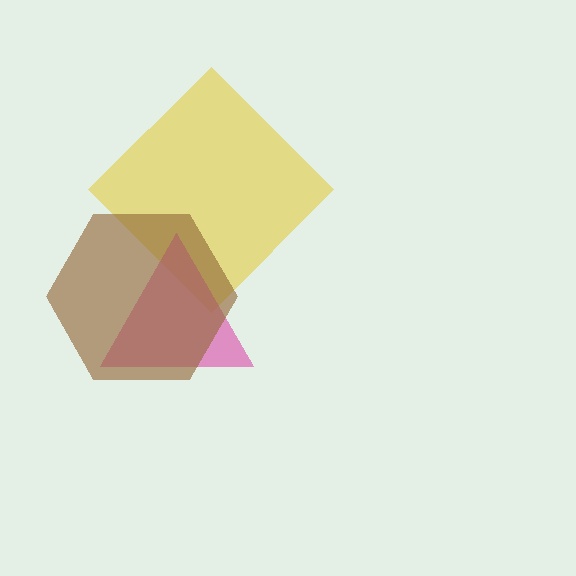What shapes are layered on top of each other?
The layered shapes are: a yellow diamond, a pink triangle, a brown hexagon.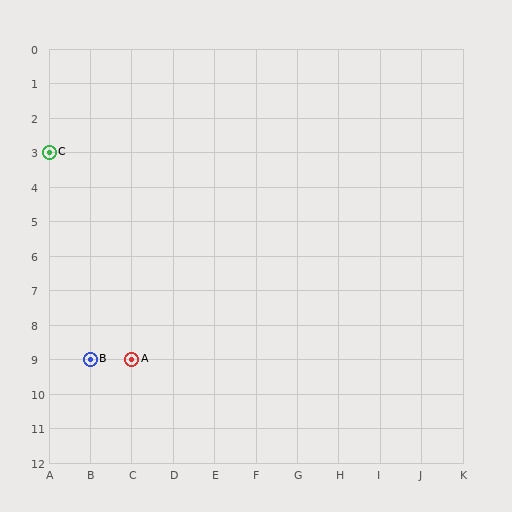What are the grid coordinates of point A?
Point A is at grid coordinates (C, 9).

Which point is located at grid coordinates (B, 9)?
Point B is at (B, 9).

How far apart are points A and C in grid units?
Points A and C are 2 columns and 6 rows apart (about 6.3 grid units diagonally).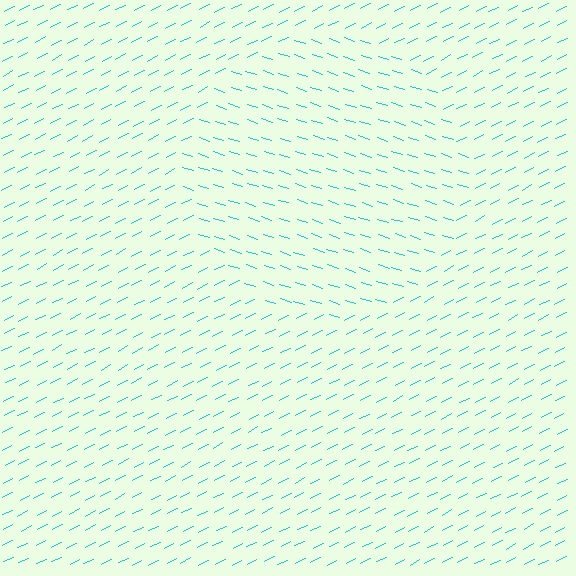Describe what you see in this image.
The image is filled with small cyan line segments. A circle region in the image has lines oriented differently from the surrounding lines, creating a visible texture boundary.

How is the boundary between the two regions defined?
The boundary is defined purely by a change in line orientation (approximately 45 degrees difference). All lines are the same color and thickness.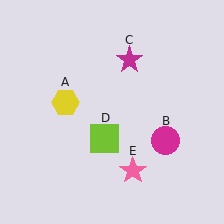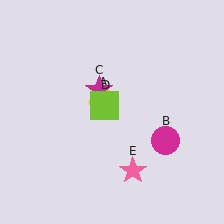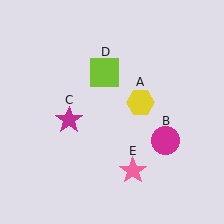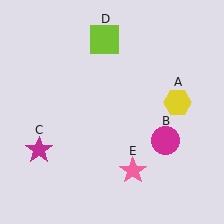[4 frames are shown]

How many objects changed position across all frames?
3 objects changed position: yellow hexagon (object A), magenta star (object C), lime square (object D).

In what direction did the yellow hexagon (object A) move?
The yellow hexagon (object A) moved right.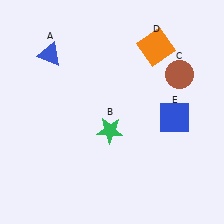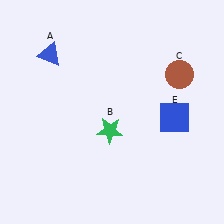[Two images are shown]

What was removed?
The orange square (D) was removed in Image 2.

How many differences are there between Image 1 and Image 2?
There is 1 difference between the two images.